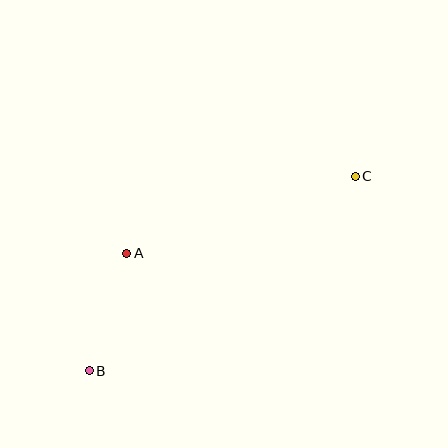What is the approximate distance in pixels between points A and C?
The distance between A and C is approximately 241 pixels.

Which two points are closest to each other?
Points A and B are closest to each other.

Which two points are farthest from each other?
Points B and C are farthest from each other.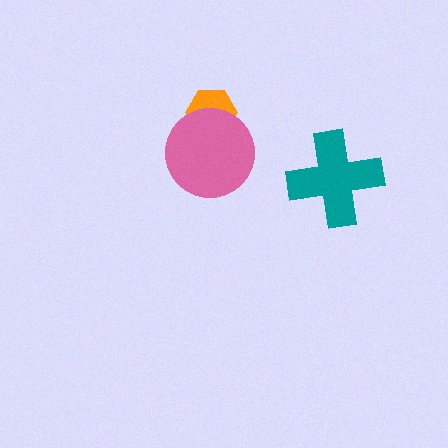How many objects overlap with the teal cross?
0 objects overlap with the teal cross.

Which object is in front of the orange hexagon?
The pink circle is in front of the orange hexagon.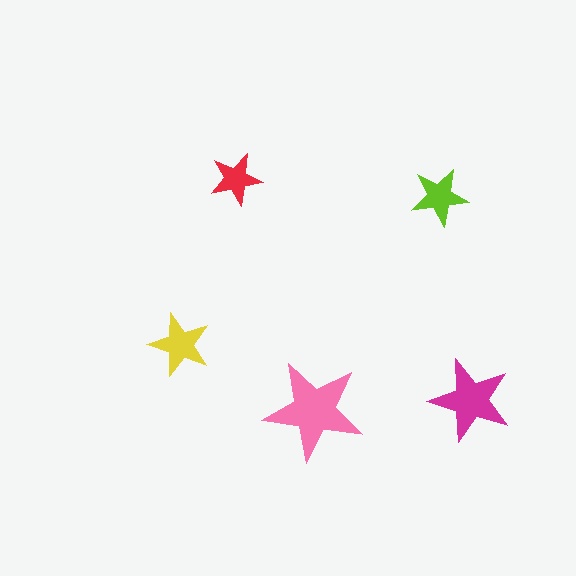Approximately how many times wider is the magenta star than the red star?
About 1.5 times wider.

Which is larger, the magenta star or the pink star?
The pink one.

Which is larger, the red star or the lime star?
The lime one.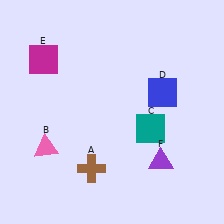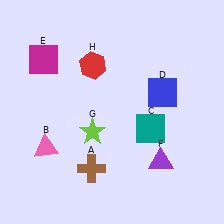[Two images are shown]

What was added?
A lime star (G), a red hexagon (H) were added in Image 2.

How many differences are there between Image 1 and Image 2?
There are 2 differences between the two images.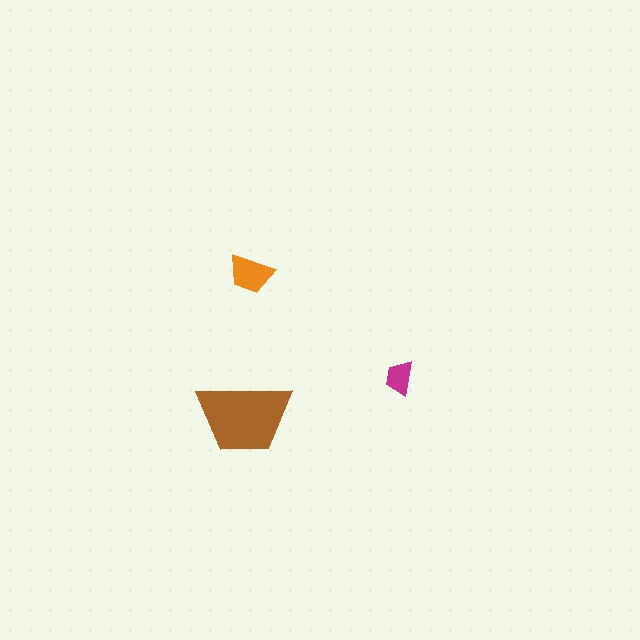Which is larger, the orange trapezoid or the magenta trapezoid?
The orange one.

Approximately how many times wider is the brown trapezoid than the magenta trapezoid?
About 3 times wider.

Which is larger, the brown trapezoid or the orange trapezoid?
The brown one.